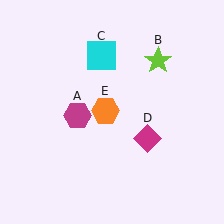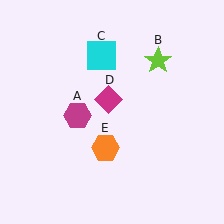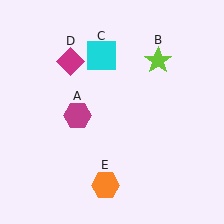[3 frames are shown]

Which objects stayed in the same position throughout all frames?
Magenta hexagon (object A) and lime star (object B) and cyan square (object C) remained stationary.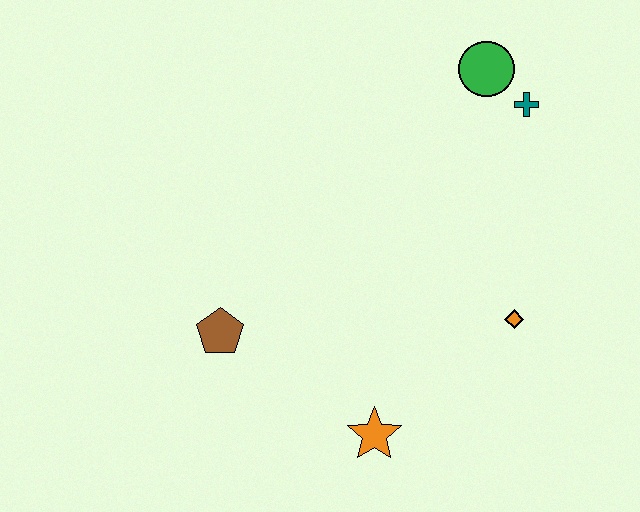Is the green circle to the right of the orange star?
Yes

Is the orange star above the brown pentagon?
No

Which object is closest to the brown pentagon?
The orange star is closest to the brown pentagon.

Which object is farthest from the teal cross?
The brown pentagon is farthest from the teal cross.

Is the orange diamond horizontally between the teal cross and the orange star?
Yes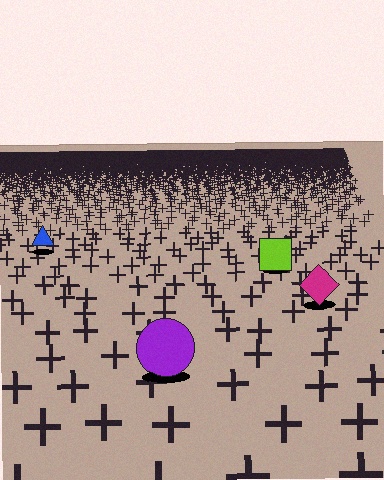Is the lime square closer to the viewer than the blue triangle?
Yes. The lime square is closer — you can tell from the texture gradient: the ground texture is coarser near it.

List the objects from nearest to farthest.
From nearest to farthest: the purple circle, the magenta diamond, the lime square, the blue triangle.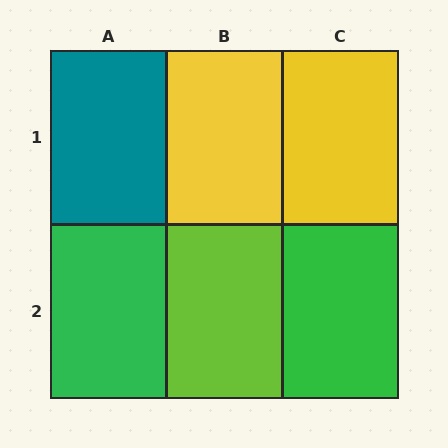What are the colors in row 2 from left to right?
Green, lime, green.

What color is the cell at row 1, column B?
Yellow.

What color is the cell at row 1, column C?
Yellow.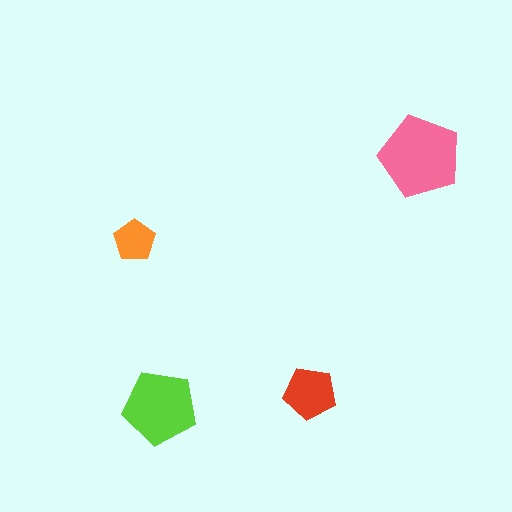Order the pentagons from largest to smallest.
the pink one, the lime one, the red one, the orange one.